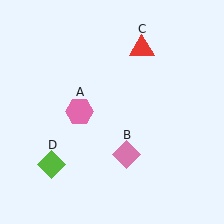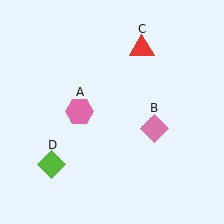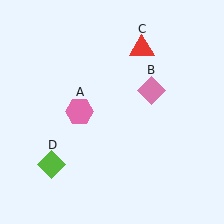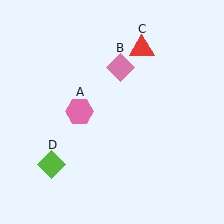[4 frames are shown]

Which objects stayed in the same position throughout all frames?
Pink hexagon (object A) and red triangle (object C) and lime diamond (object D) remained stationary.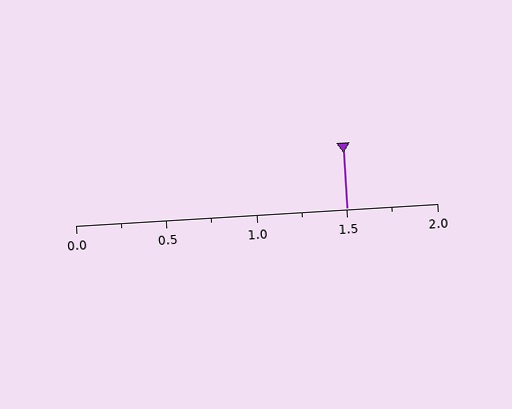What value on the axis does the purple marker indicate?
The marker indicates approximately 1.5.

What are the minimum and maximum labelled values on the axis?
The axis runs from 0.0 to 2.0.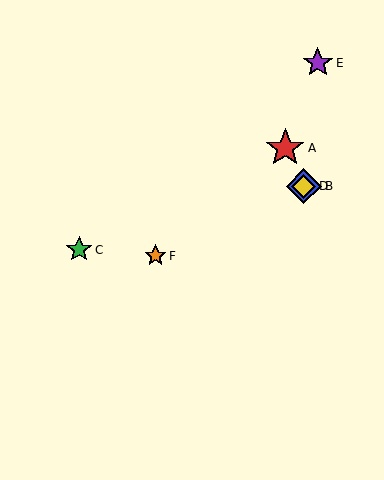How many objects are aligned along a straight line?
3 objects (B, D, F) are aligned along a straight line.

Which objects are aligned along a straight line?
Objects B, D, F are aligned along a straight line.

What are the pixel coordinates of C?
Object C is at (79, 250).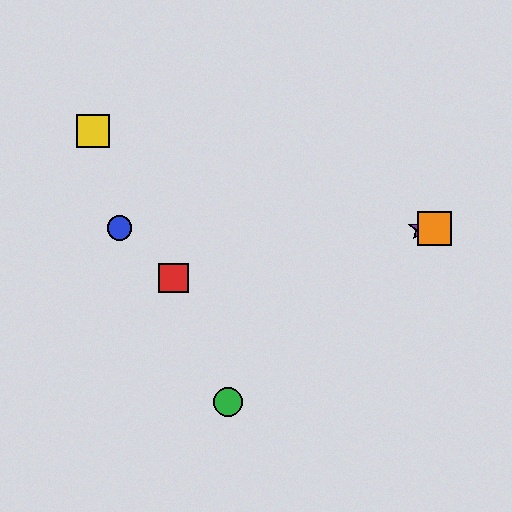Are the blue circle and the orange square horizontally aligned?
Yes, both are at y≈228.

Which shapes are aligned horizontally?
The blue circle, the purple star, the orange square are aligned horizontally.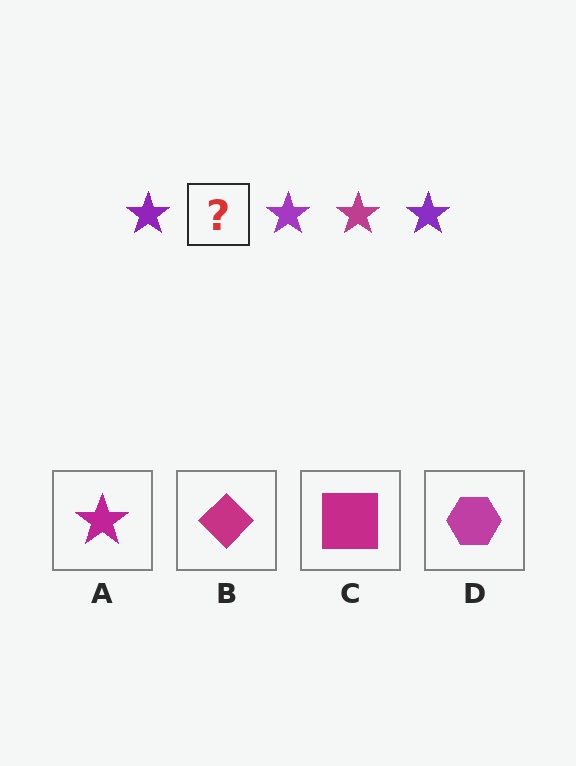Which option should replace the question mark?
Option A.